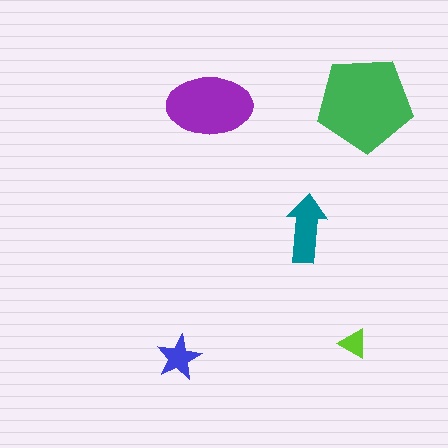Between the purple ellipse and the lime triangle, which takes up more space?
The purple ellipse.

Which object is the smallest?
The lime triangle.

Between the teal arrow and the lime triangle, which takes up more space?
The teal arrow.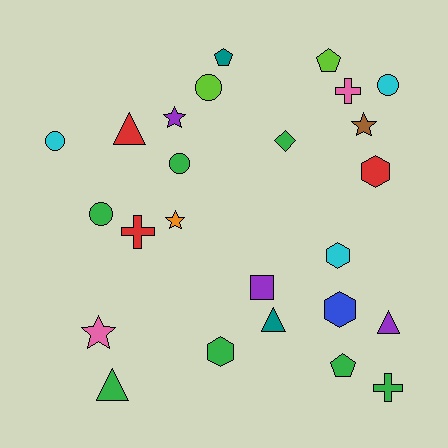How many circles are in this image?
There are 5 circles.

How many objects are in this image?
There are 25 objects.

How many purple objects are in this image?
There are 3 purple objects.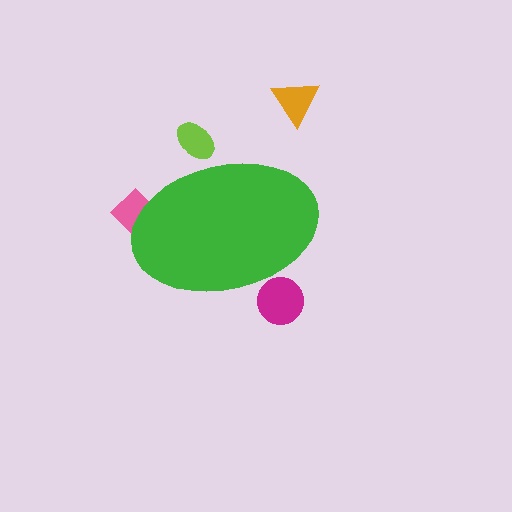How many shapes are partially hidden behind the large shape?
3 shapes are partially hidden.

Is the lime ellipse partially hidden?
Yes, the lime ellipse is partially hidden behind the green ellipse.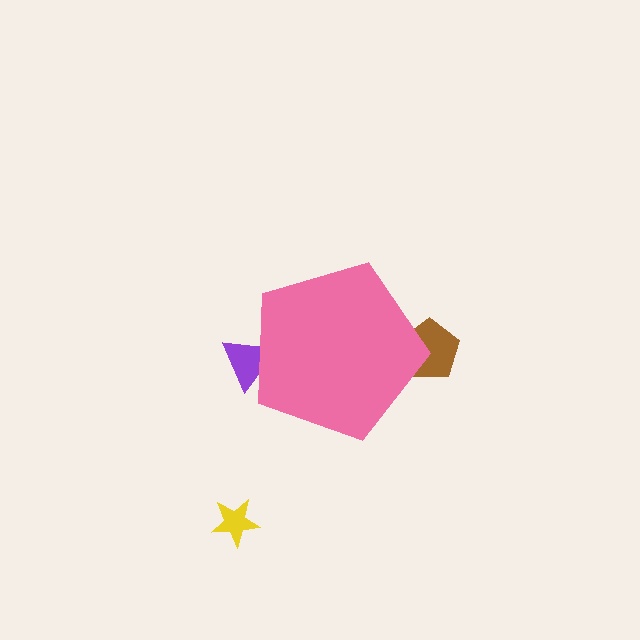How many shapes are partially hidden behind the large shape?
2 shapes are partially hidden.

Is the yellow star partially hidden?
No, the yellow star is fully visible.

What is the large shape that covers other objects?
A pink pentagon.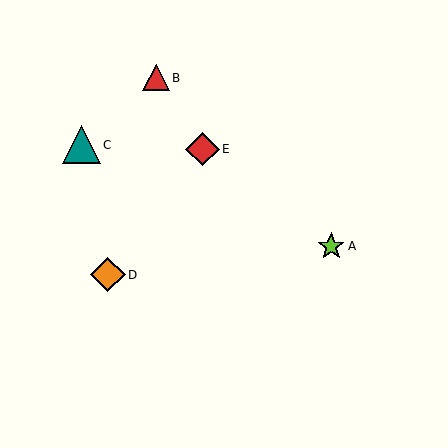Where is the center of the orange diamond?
The center of the orange diamond is at (108, 275).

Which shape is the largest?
The teal triangle (labeled C) is the largest.